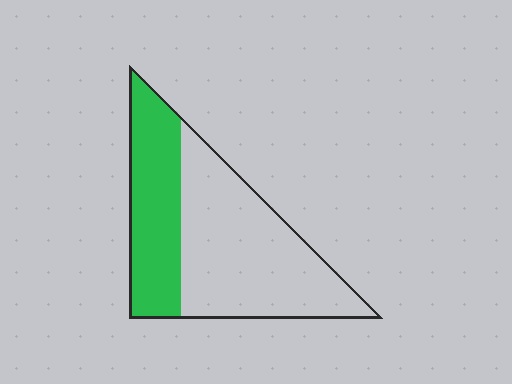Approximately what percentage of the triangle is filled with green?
Approximately 35%.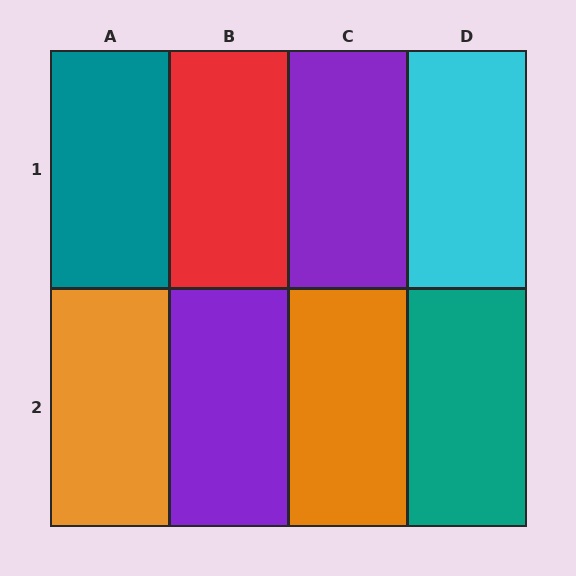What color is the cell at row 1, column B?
Red.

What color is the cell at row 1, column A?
Teal.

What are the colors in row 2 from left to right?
Orange, purple, orange, teal.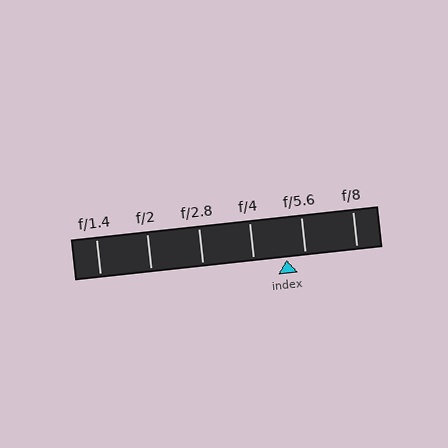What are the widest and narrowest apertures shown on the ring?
The widest aperture shown is f/1.4 and the narrowest is f/8.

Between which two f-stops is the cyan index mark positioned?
The index mark is between f/4 and f/5.6.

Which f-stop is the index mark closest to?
The index mark is closest to f/5.6.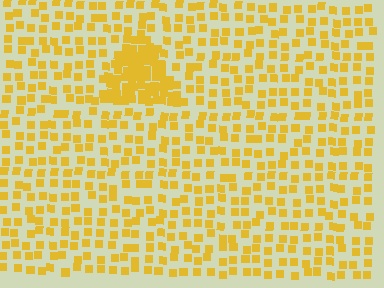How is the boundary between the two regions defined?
The boundary is defined by a change in element density (approximately 2.6x ratio). All elements are the same color, size, and shape.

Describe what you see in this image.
The image contains small yellow elements arranged at two different densities. A triangle-shaped region is visible where the elements are more densely packed than the surrounding area.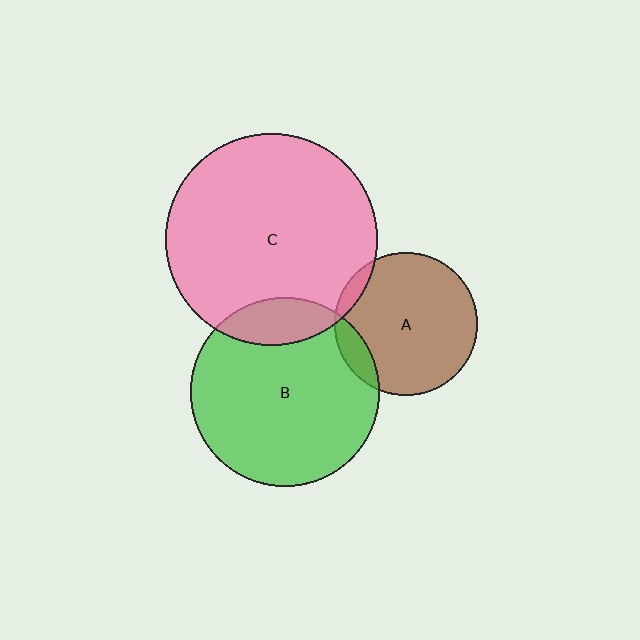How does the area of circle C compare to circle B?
Approximately 1.3 times.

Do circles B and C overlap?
Yes.